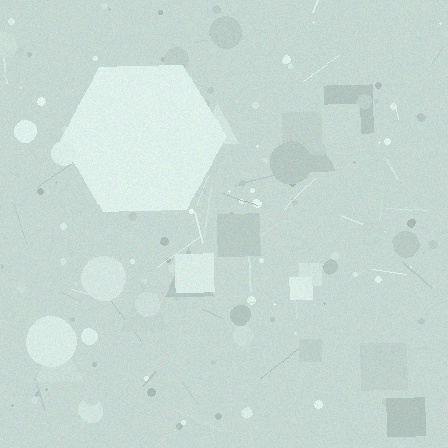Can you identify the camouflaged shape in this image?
The camouflaged shape is a hexagon.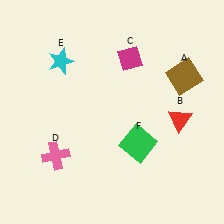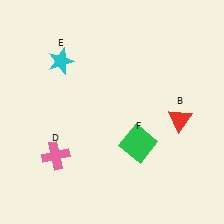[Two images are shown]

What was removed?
The magenta diamond (C), the brown square (A) were removed in Image 2.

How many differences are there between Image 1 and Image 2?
There are 2 differences between the two images.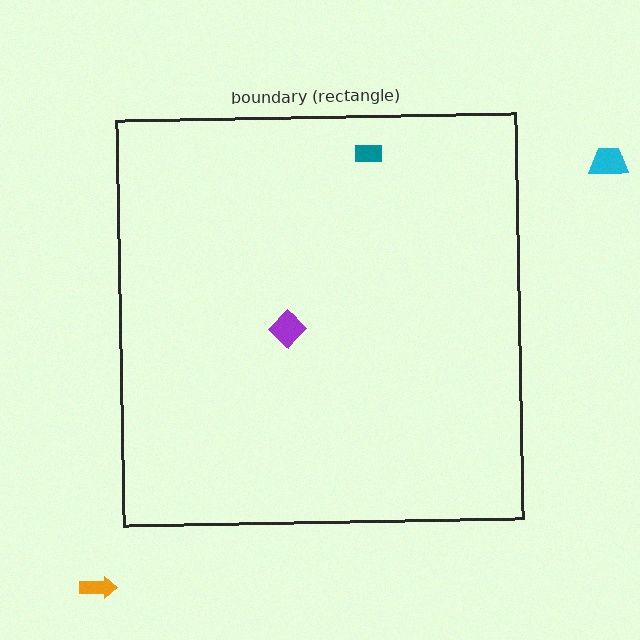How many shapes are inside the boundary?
2 inside, 2 outside.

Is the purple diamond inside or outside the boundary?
Inside.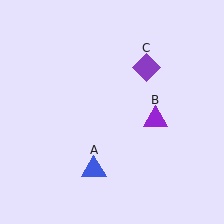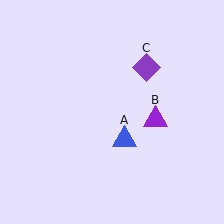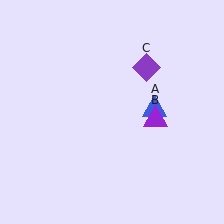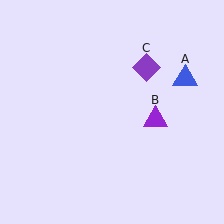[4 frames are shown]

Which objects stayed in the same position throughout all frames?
Purple triangle (object B) and purple diamond (object C) remained stationary.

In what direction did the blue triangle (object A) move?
The blue triangle (object A) moved up and to the right.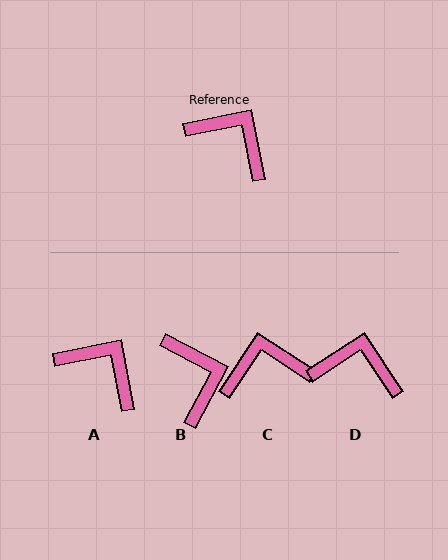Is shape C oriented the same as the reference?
No, it is off by about 46 degrees.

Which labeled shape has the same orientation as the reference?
A.